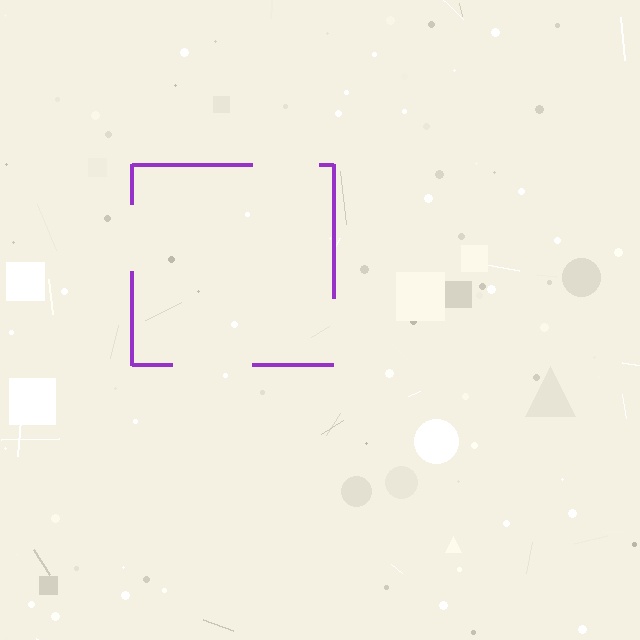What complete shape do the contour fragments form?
The contour fragments form a square.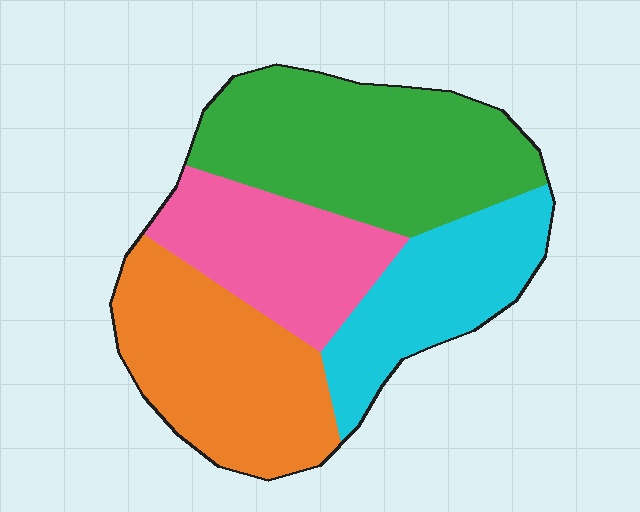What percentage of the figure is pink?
Pink covers around 20% of the figure.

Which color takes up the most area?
Green, at roughly 35%.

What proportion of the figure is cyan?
Cyan covers 20% of the figure.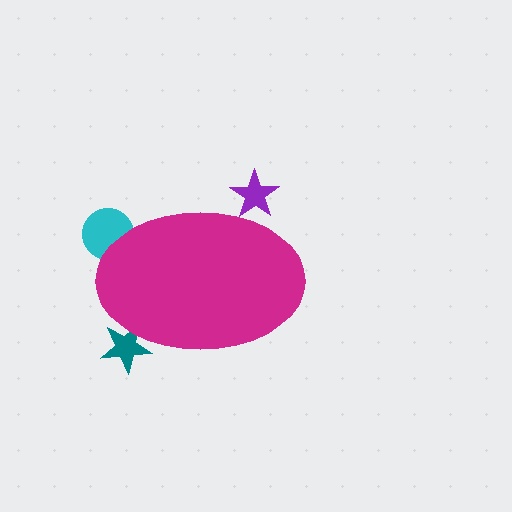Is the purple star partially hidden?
Yes, the purple star is partially hidden behind the magenta ellipse.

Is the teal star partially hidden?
Yes, the teal star is partially hidden behind the magenta ellipse.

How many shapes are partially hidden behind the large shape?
3 shapes are partially hidden.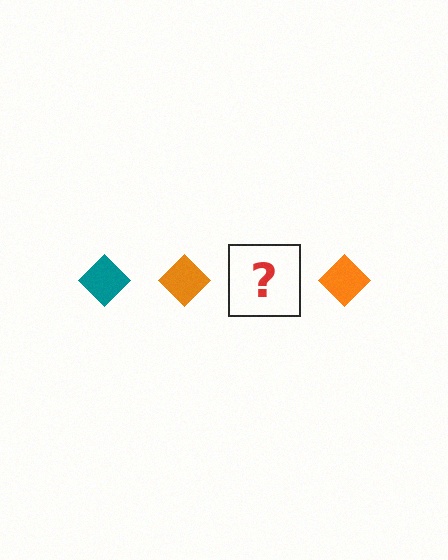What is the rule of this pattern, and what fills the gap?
The rule is that the pattern cycles through teal, orange diamonds. The gap should be filled with a teal diamond.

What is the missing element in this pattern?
The missing element is a teal diamond.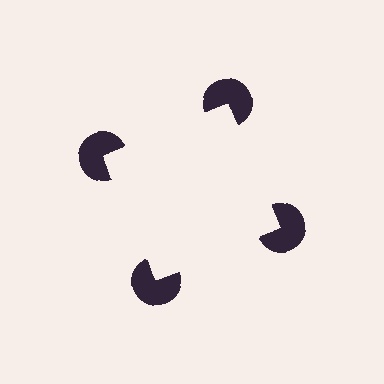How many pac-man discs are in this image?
There are 4 — one at each vertex of the illusory square.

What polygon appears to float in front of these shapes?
An illusory square — its edges are inferred from the aligned wedge cuts in the pac-man discs, not physically drawn.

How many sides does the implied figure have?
4 sides.